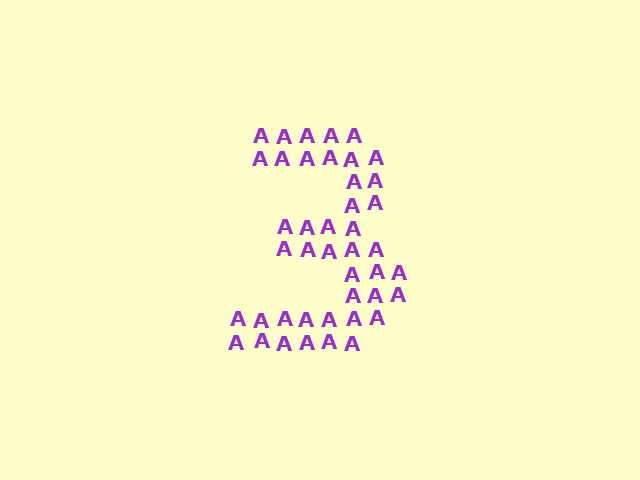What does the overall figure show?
The overall figure shows the digit 3.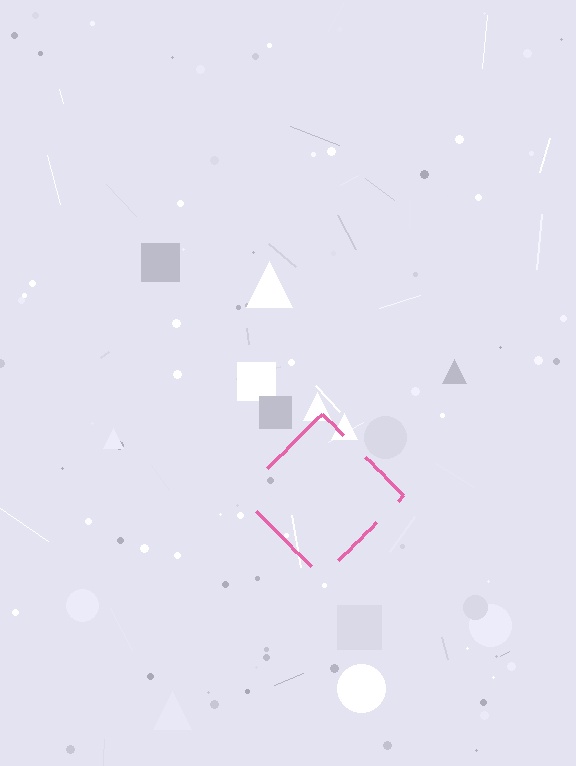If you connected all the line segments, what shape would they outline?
They would outline a diamond.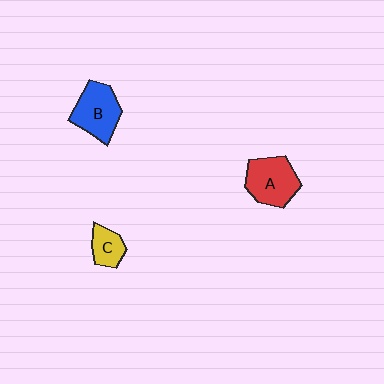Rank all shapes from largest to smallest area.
From largest to smallest: A (red), B (blue), C (yellow).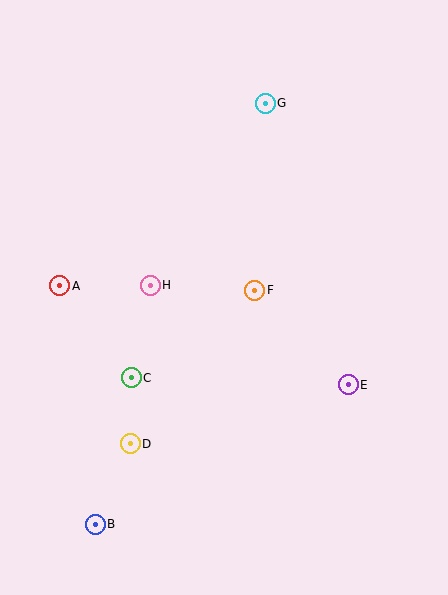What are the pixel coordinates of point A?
Point A is at (60, 286).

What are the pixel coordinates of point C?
Point C is at (131, 378).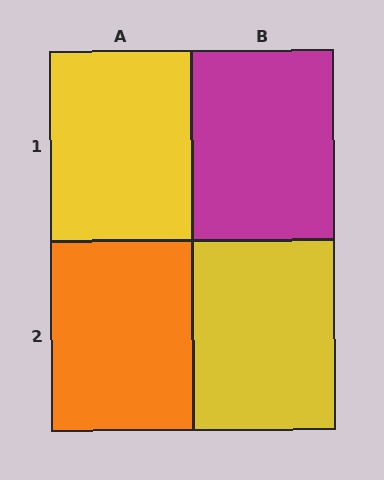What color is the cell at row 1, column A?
Yellow.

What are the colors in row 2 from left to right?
Orange, yellow.